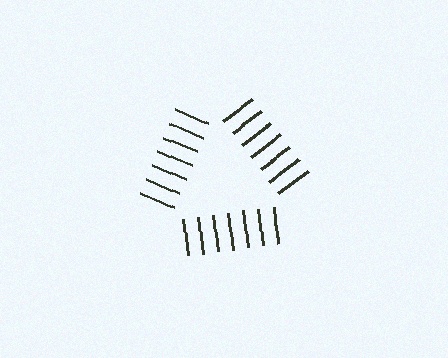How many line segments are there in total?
21 — 7 along each of the 3 edges.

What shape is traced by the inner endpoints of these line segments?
An illusory triangle — the line segments terminate on its edges but no continuous stroke is drawn.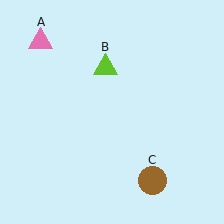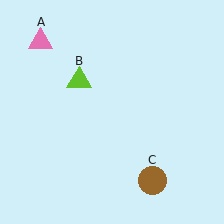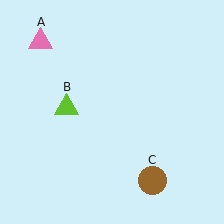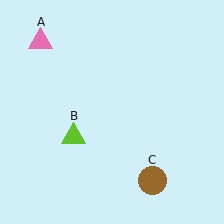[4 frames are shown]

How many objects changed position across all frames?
1 object changed position: lime triangle (object B).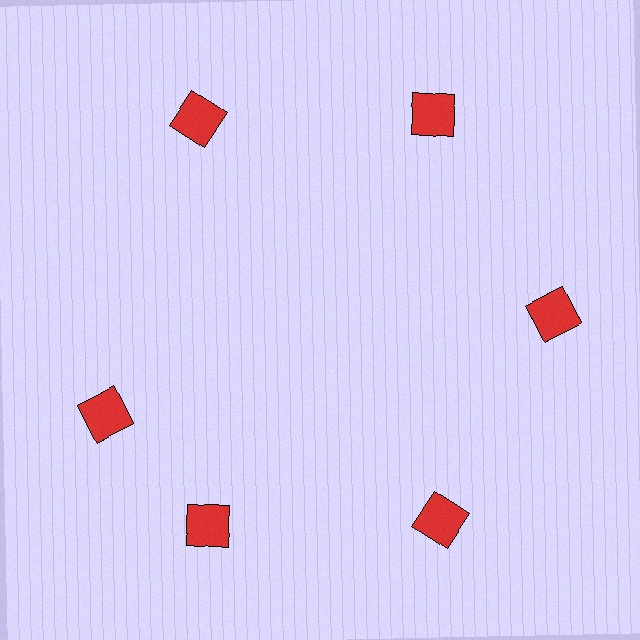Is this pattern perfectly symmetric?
No. The 6 red squares are arranged in a ring, but one element near the 9 o'clock position is rotated out of alignment along the ring, breaking the 6-fold rotational symmetry.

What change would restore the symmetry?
The symmetry would be restored by rotating it back into even spacing with its neighbors so that all 6 squares sit at equal angles and equal distance from the center.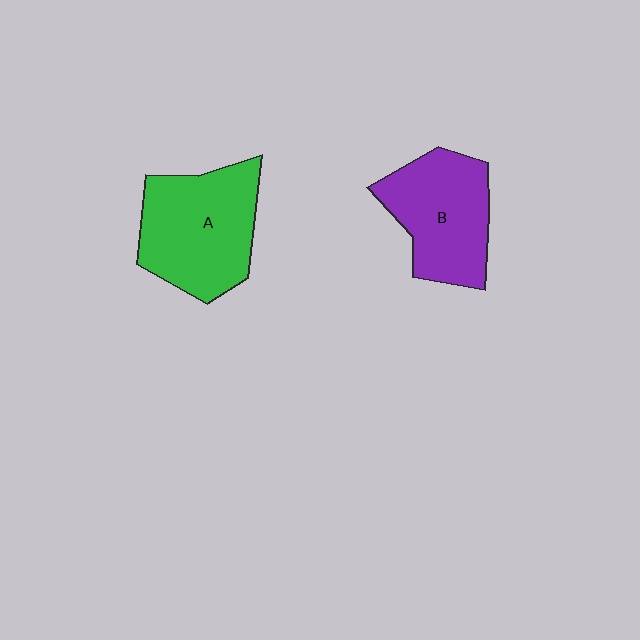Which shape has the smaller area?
Shape B (purple).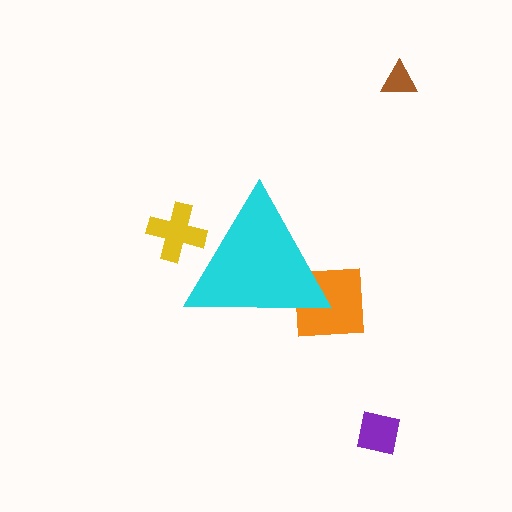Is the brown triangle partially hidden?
No, the brown triangle is fully visible.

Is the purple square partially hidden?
No, the purple square is fully visible.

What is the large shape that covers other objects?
A cyan triangle.